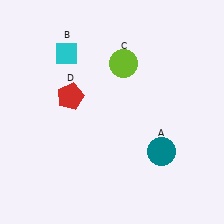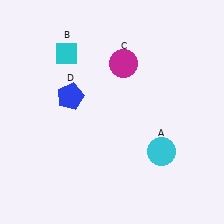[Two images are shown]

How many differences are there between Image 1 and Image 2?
There are 3 differences between the two images.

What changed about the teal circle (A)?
In Image 1, A is teal. In Image 2, it changed to cyan.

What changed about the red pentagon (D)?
In Image 1, D is red. In Image 2, it changed to blue.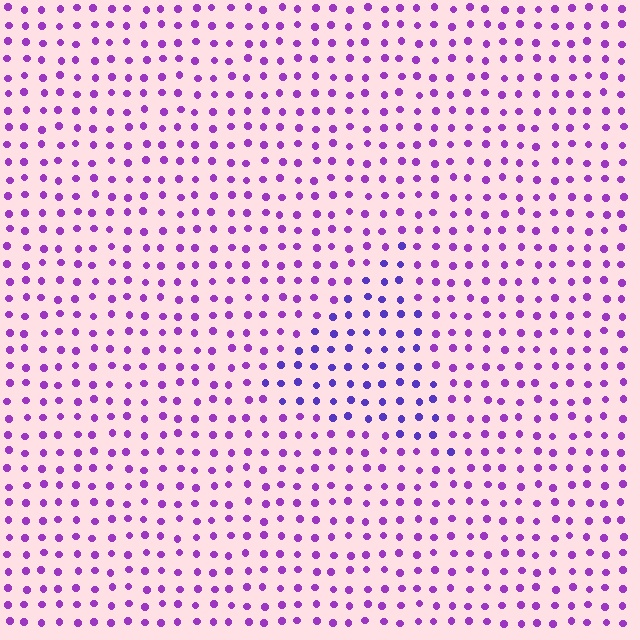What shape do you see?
I see a triangle.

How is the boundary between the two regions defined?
The boundary is defined purely by a slight shift in hue (about 31 degrees). Spacing, size, and orientation are identical on both sides.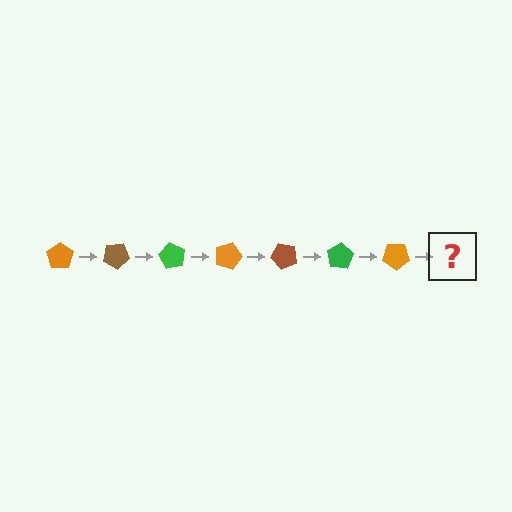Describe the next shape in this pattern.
It should be a brown pentagon, rotated 210 degrees from the start.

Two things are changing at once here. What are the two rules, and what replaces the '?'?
The two rules are that it rotates 30 degrees each step and the color cycles through orange, brown, and green. The '?' should be a brown pentagon, rotated 210 degrees from the start.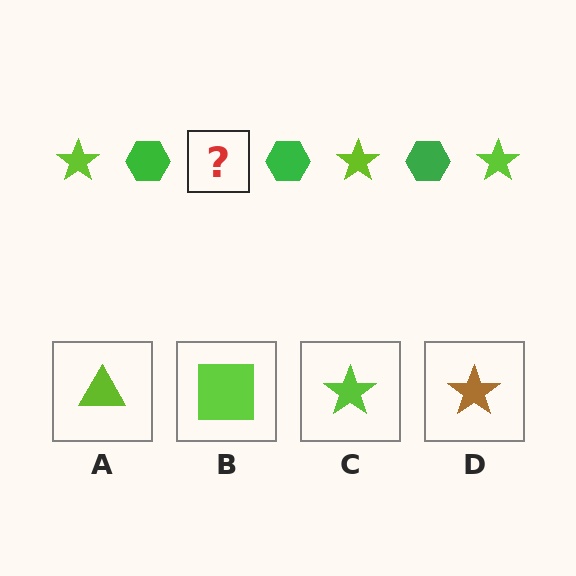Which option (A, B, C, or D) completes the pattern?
C.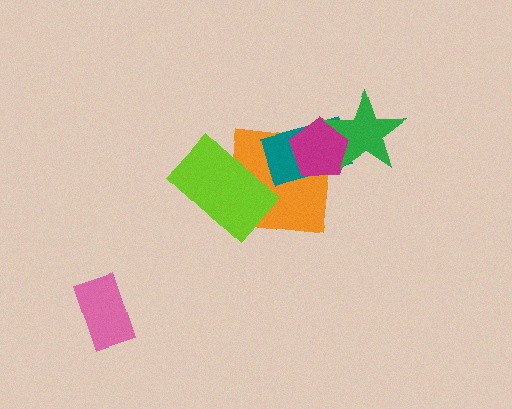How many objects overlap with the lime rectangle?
1 object overlaps with the lime rectangle.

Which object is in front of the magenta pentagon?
The green star is in front of the magenta pentagon.